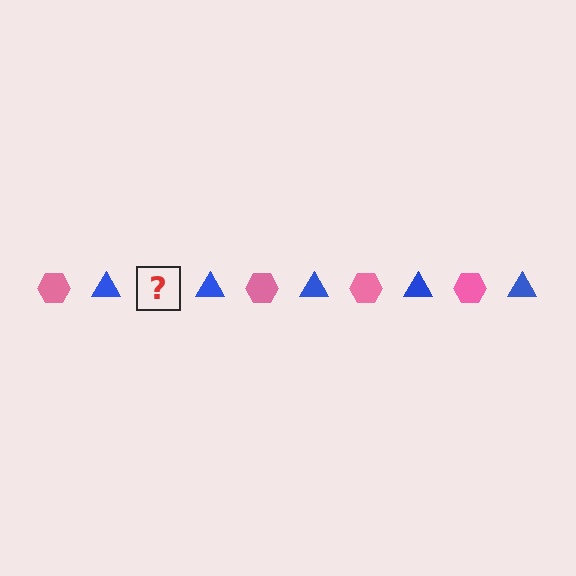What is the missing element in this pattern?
The missing element is a pink hexagon.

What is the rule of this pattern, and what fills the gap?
The rule is that the pattern alternates between pink hexagon and blue triangle. The gap should be filled with a pink hexagon.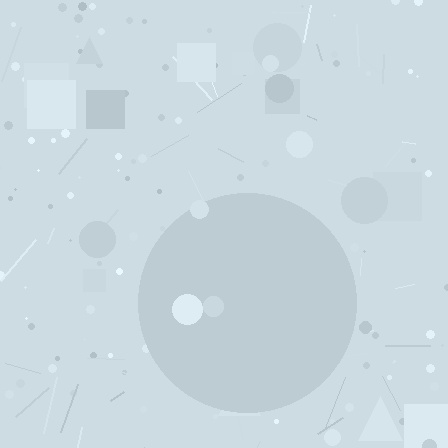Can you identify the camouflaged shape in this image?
The camouflaged shape is a circle.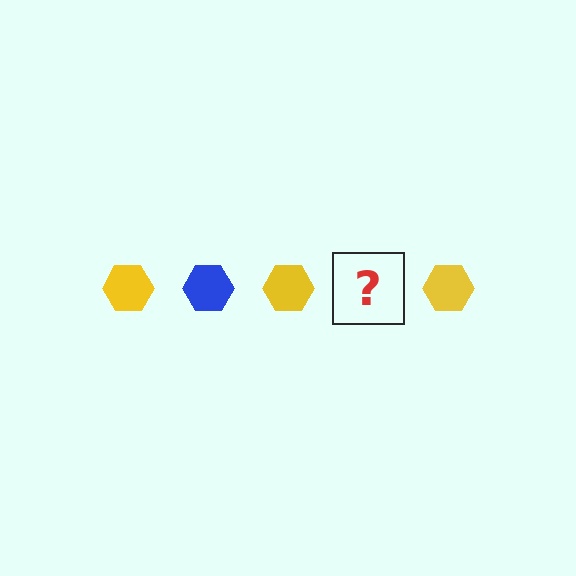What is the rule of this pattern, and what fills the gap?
The rule is that the pattern cycles through yellow, blue hexagons. The gap should be filled with a blue hexagon.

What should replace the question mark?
The question mark should be replaced with a blue hexagon.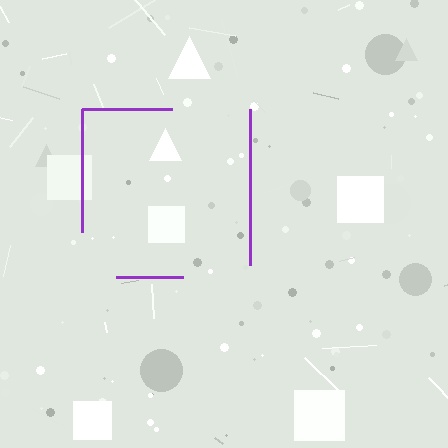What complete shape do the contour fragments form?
The contour fragments form a square.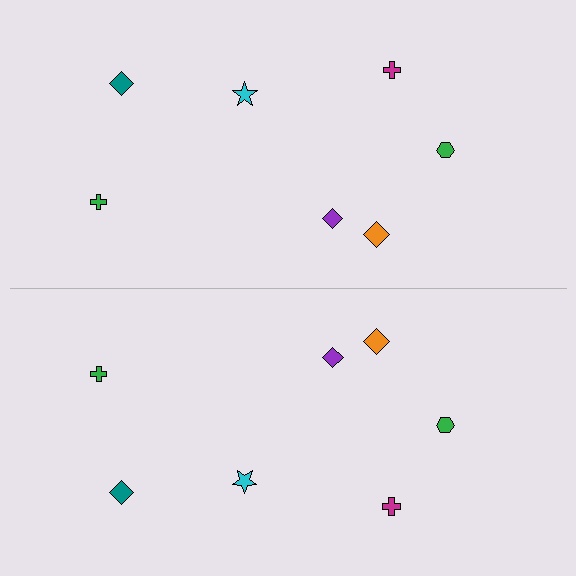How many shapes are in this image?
There are 14 shapes in this image.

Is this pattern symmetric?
Yes, this pattern has bilateral (reflection) symmetry.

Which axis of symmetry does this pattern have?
The pattern has a horizontal axis of symmetry running through the center of the image.